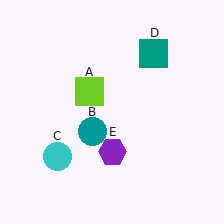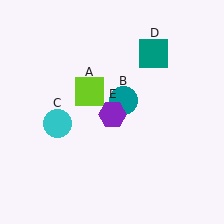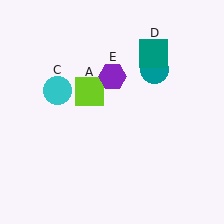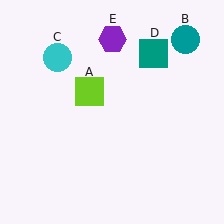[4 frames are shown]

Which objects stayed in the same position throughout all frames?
Lime square (object A) and teal square (object D) remained stationary.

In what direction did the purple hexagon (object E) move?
The purple hexagon (object E) moved up.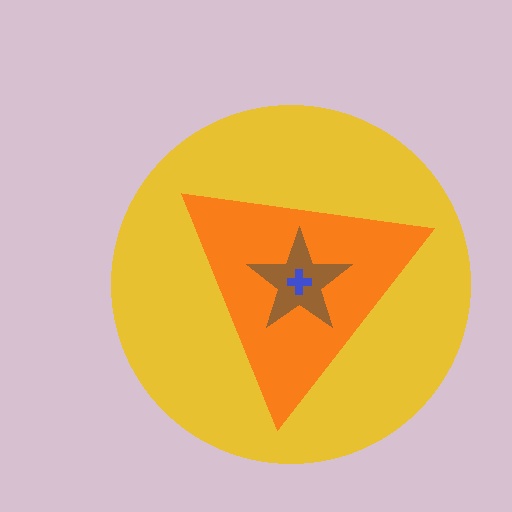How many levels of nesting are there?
4.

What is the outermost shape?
The yellow circle.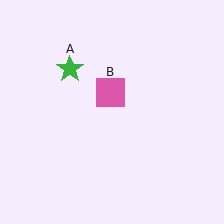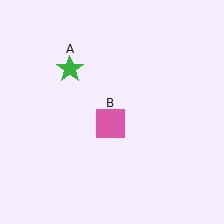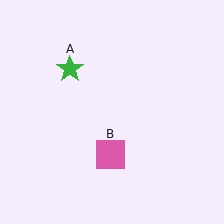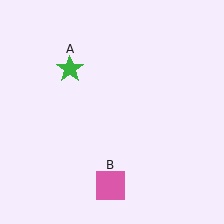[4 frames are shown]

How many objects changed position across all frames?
1 object changed position: pink square (object B).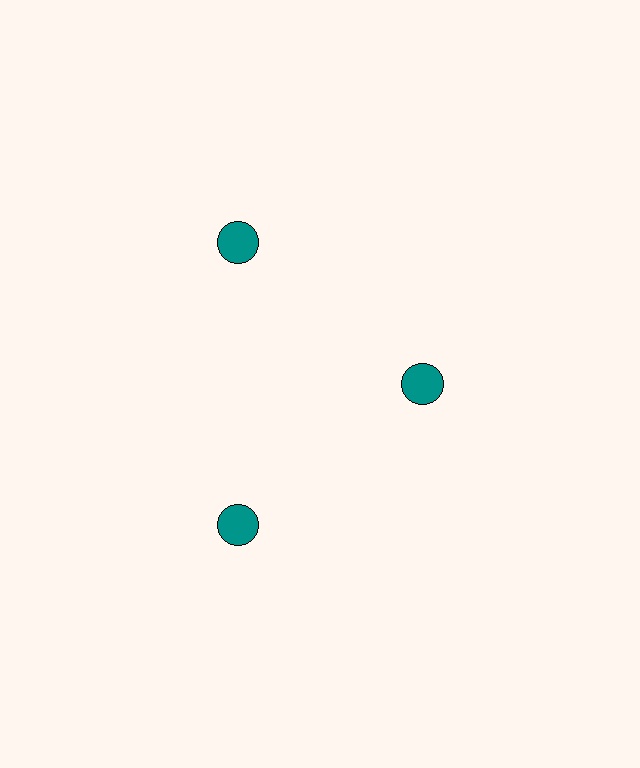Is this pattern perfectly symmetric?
No. The 3 teal circles are arranged in a ring, but one element near the 3 o'clock position is pulled inward toward the center, breaking the 3-fold rotational symmetry.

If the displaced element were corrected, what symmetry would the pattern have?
It would have 3-fold rotational symmetry — the pattern would map onto itself every 120 degrees.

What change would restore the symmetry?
The symmetry would be restored by moving it outward, back onto the ring so that all 3 circles sit at equal angles and equal distance from the center.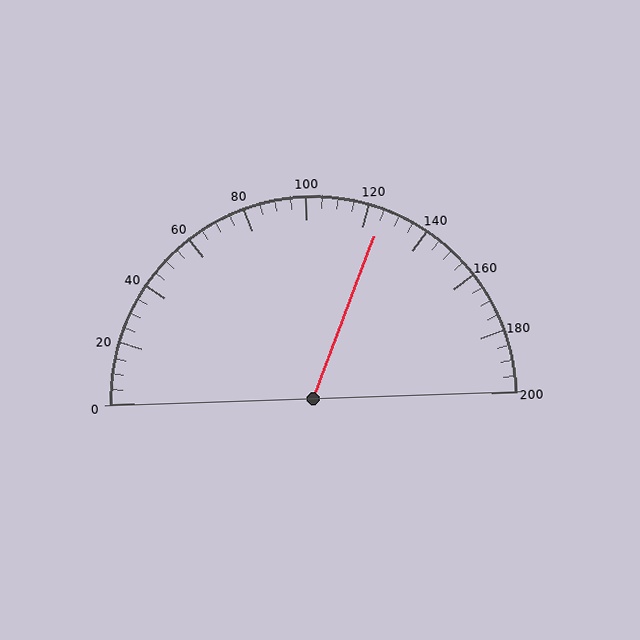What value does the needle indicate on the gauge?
The needle indicates approximately 125.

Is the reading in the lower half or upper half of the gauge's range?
The reading is in the upper half of the range (0 to 200).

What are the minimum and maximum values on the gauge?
The gauge ranges from 0 to 200.